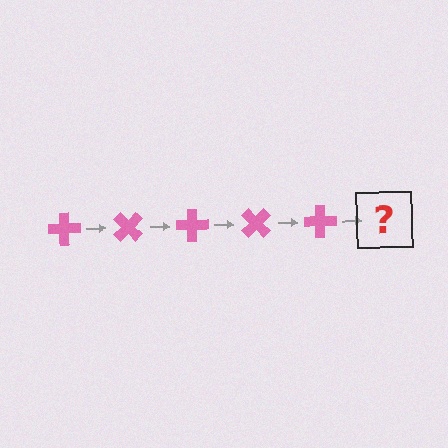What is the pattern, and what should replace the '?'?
The pattern is that the cross rotates 45 degrees each step. The '?' should be a pink cross rotated 225 degrees.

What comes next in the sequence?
The next element should be a pink cross rotated 225 degrees.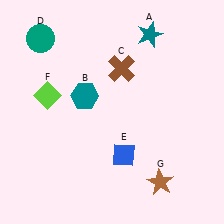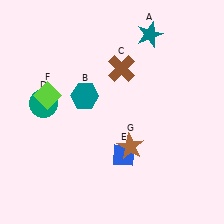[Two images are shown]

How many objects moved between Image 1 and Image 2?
2 objects moved between the two images.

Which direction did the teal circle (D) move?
The teal circle (D) moved down.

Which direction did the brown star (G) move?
The brown star (G) moved up.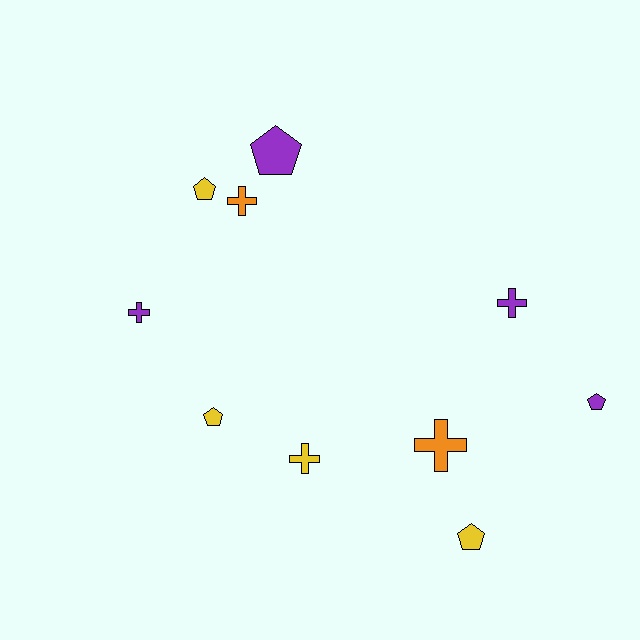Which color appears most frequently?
Purple, with 4 objects.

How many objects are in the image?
There are 10 objects.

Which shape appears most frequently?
Cross, with 5 objects.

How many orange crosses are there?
There are 2 orange crosses.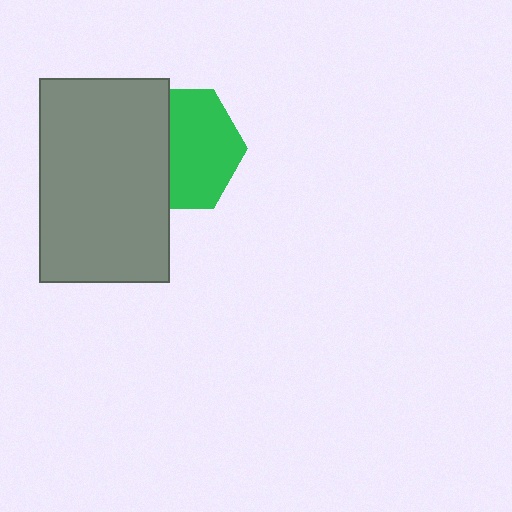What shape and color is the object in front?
The object in front is a gray rectangle.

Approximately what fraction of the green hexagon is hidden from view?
Roughly 41% of the green hexagon is hidden behind the gray rectangle.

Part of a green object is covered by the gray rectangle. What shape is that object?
It is a hexagon.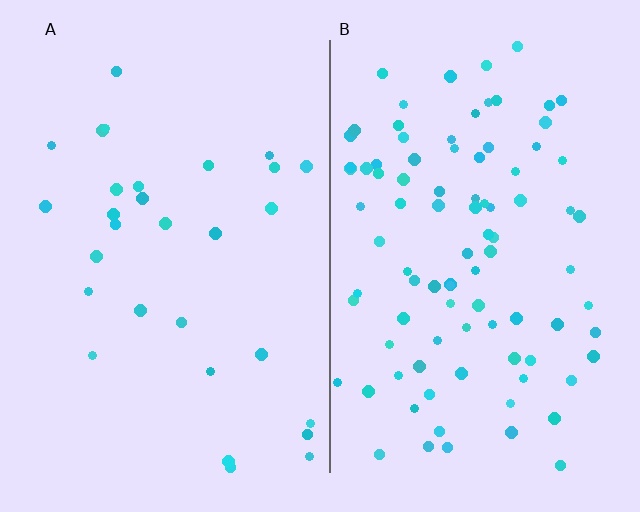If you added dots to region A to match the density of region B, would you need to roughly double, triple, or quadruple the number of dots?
Approximately triple.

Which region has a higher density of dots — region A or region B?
B (the right).